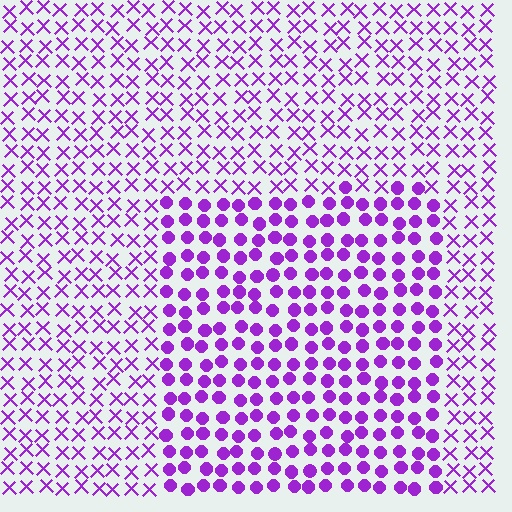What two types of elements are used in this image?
The image uses circles inside the rectangle region and X marks outside it.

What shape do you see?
I see a rectangle.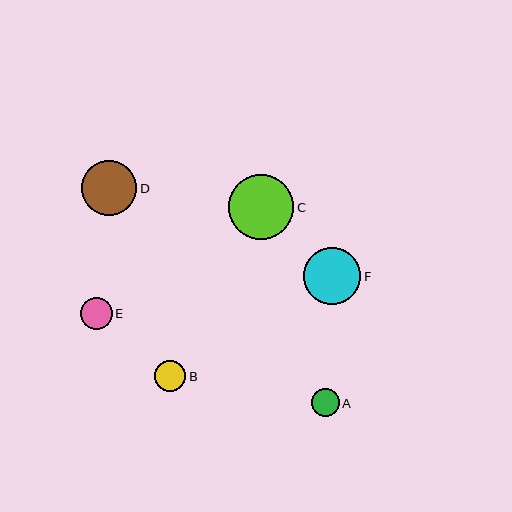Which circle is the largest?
Circle C is the largest with a size of approximately 65 pixels.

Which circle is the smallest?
Circle A is the smallest with a size of approximately 28 pixels.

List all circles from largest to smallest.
From largest to smallest: C, F, D, E, B, A.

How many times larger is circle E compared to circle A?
Circle E is approximately 1.1 times the size of circle A.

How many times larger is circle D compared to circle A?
Circle D is approximately 2.0 times the size of circle A.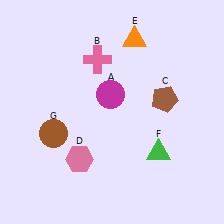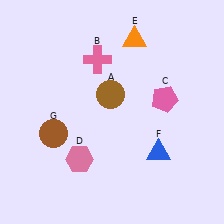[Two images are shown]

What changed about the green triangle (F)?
In Image 1, F is green. In Image 2, it changed to blue.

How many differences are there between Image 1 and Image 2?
There are 3 differences between the two images.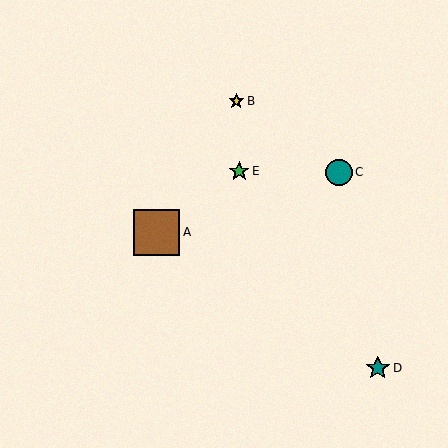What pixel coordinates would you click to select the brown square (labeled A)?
Click at (157, 232) to select the brown square A.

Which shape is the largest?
The brown square (labeled A) is the largest.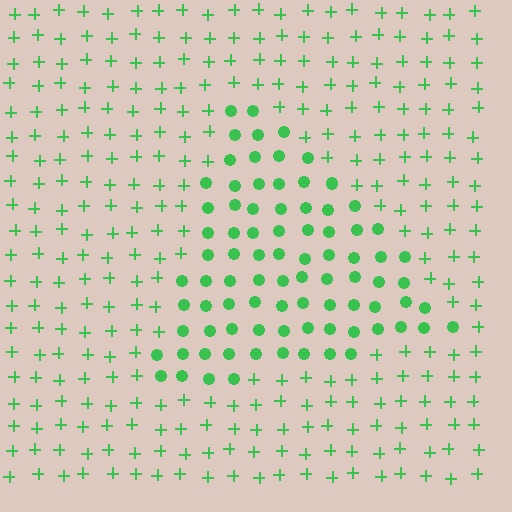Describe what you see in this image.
The image is filled with small green elements arranged in a uniform grid. A triangle-shaped region contains circles, while the surrounding area contains plus signs. The boundary is defined purely by the change in element shape.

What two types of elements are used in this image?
The image uses circles inside the triangle region and plus signs outside it.